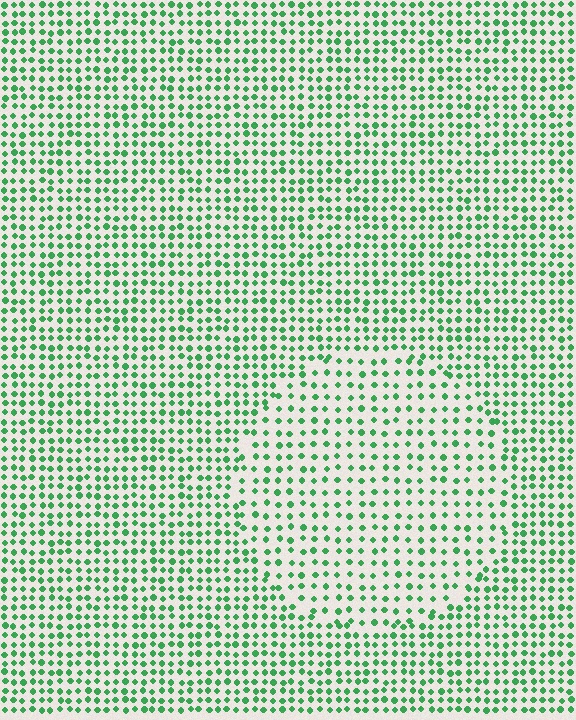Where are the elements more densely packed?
The elements are more densely packed outside the circle boundary.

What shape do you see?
I see a circle.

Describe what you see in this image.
The image contains small green elements arranged at two different densities. A circle-shaped region is visible where the elements are less densely packed than the surrounding area.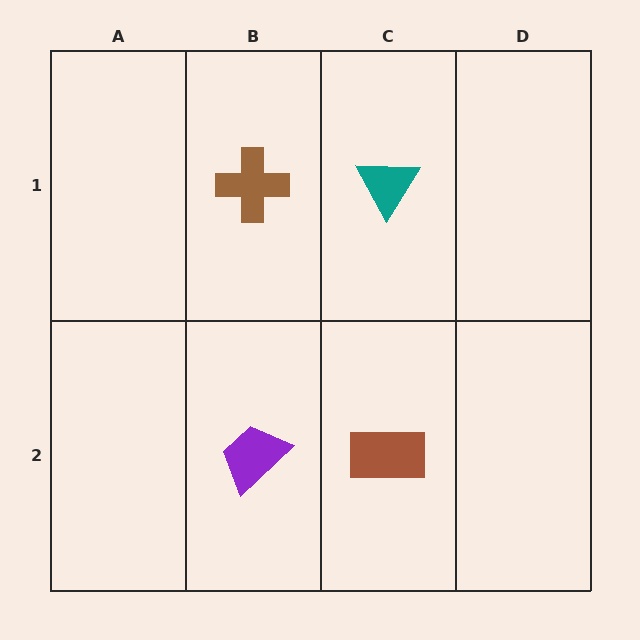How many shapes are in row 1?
2 shapes.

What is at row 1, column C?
A teal triangle.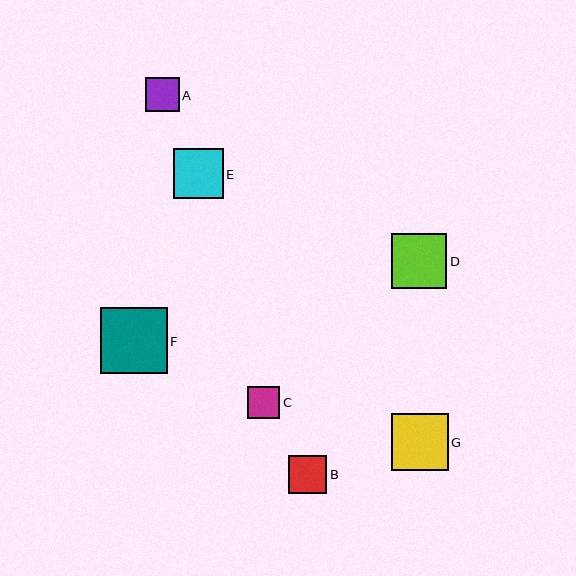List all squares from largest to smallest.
From largest to smallest: F, G, D, E, B, A, C.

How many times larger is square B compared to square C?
Square B is approximately 1.2 times the size of square C.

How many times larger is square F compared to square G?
Square F is approximately 1.2 times the size of square G.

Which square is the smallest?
Square C is the smallest with a size of approximately 32 pixels.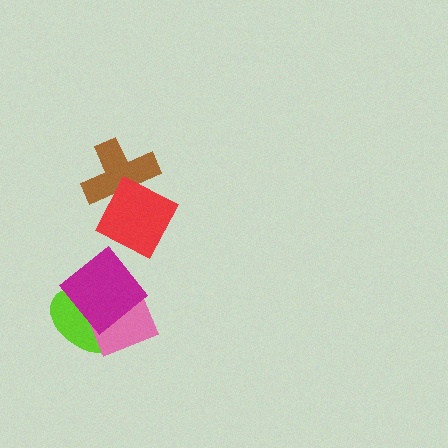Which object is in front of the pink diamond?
The magenta diamond is in front of the pink diamond.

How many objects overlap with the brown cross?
1 object overlaps with the brown cross.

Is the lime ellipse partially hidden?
Yes, it is partially covered by another shape.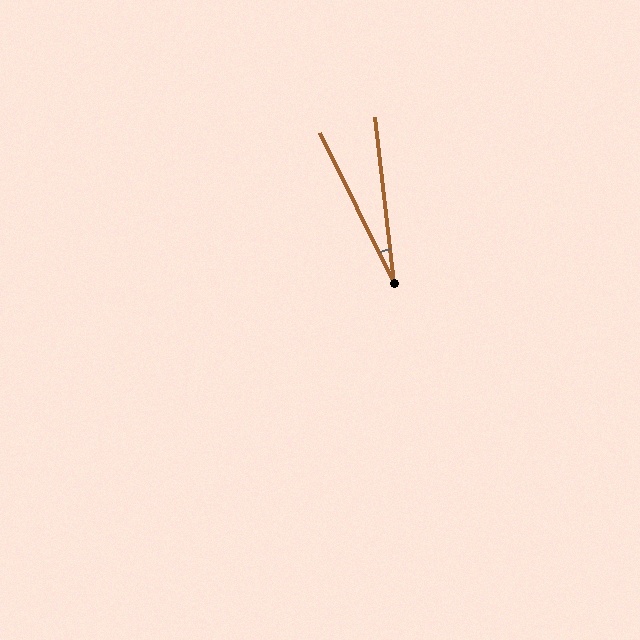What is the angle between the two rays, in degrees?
Approximately 20 degrees.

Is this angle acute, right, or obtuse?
It is acute.